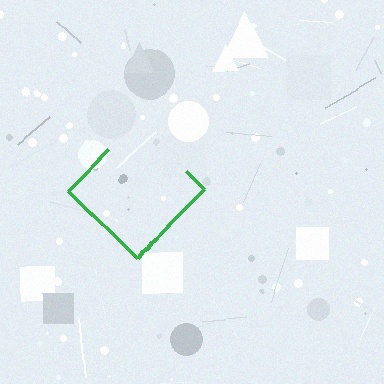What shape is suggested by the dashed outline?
The dashed outline suggests a diamond.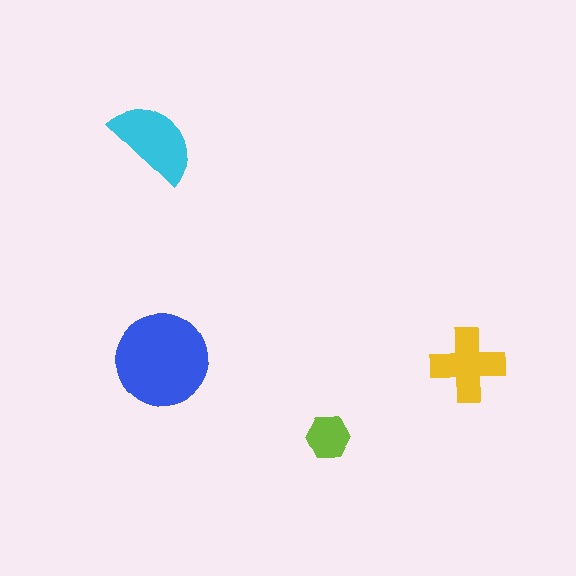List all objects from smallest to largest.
The lime hexagon, the yellow cross, the cyan semicircle, the blue circle.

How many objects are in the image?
There are 4 objects in the image.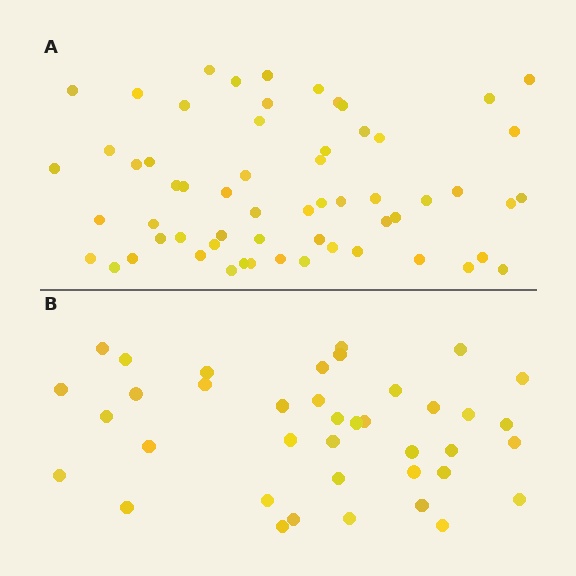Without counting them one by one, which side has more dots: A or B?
Region A (the top region) has more dots.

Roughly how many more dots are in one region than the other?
Region A has approximately 20 more dots than region B.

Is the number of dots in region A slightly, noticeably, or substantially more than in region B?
Region A has substantially more. The ratio is roughly 1.5 to 1.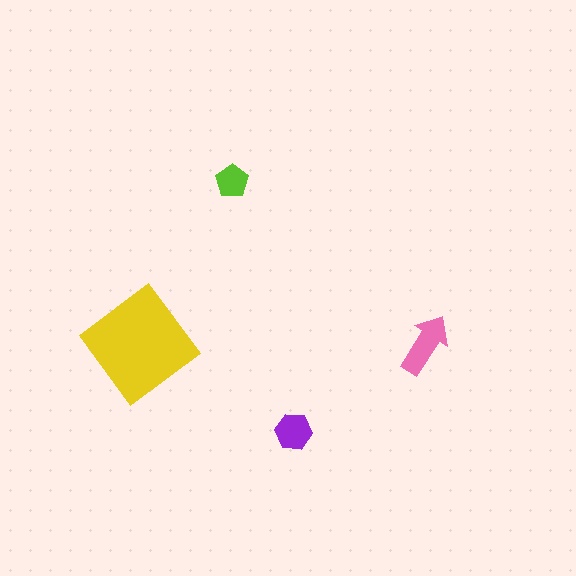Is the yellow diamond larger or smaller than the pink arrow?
Larger.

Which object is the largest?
The yellow diamond.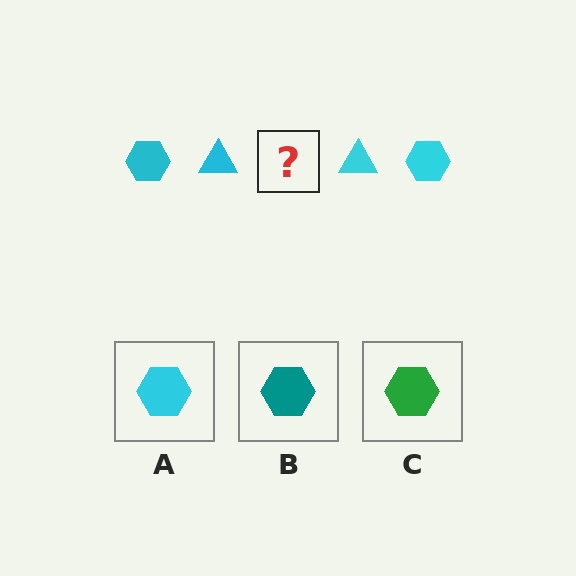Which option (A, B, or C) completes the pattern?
A.